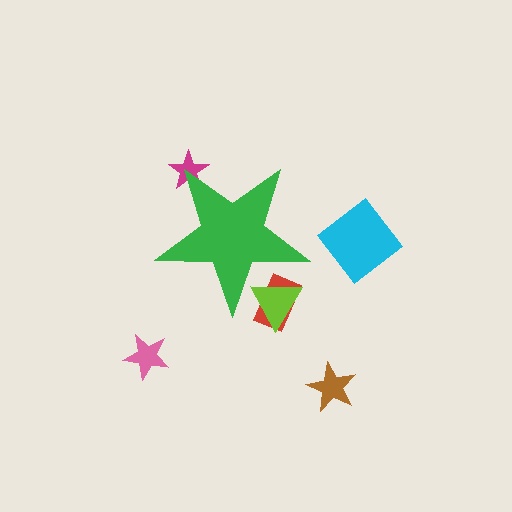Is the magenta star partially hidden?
Yes, the magenta star is partially hidden behind the green star.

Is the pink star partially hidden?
No, the pink star is fully visible.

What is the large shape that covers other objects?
A green star.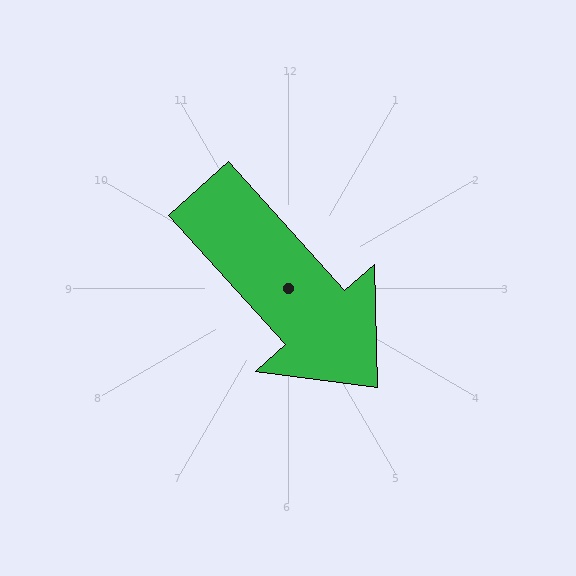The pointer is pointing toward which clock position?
Roughly 5 o'clock.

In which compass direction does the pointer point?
Southeast.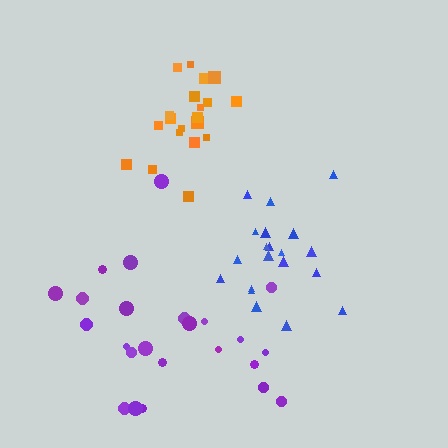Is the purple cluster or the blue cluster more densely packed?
Blue.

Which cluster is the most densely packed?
Orange.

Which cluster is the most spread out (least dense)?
Purple.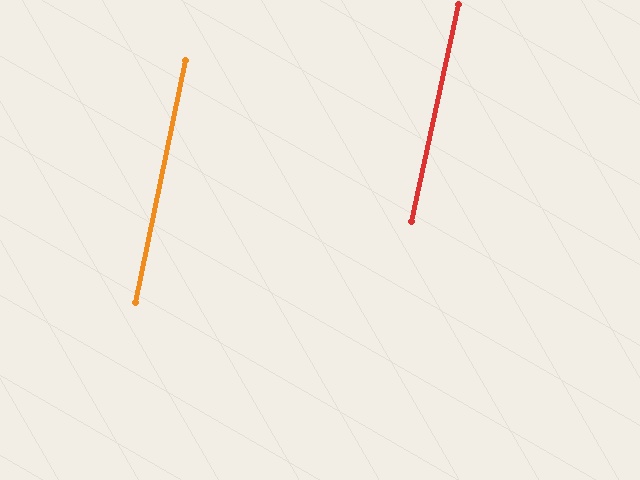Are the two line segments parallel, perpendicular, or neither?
Parallel — their directions differ by only 0.5°.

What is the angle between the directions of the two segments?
Approximately 1 degree.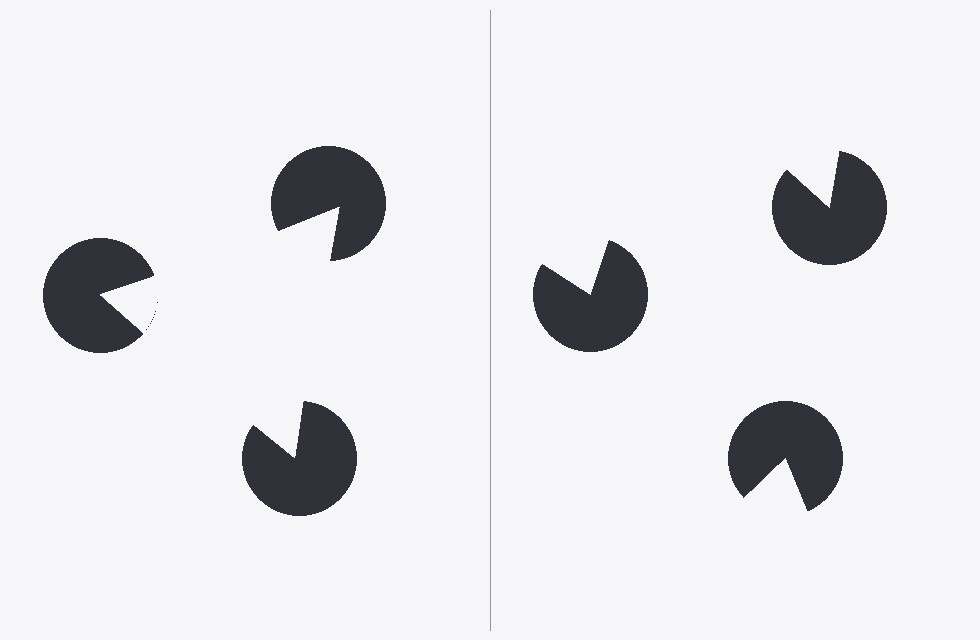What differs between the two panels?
The pac-man discs are positioned identically on both sides; only the wedge orientations differ. On the left they align to a triangle; on the right they are misaligned.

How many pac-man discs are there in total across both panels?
6 — 3 on each side.